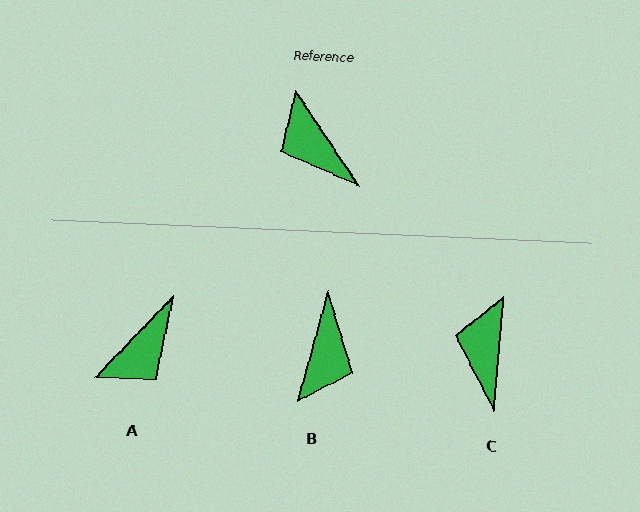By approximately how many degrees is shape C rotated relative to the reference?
Approximately 38 degrees clockwise.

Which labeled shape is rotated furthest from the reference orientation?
B, about 131 degrees away.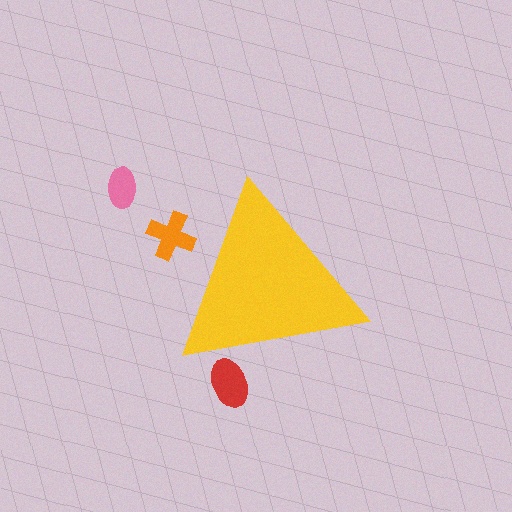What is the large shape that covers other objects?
A yellow triangle.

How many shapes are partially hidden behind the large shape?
2 shapes are partially hidden.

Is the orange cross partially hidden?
Yes, the orange cross is partially hidden behind the yellow triangle.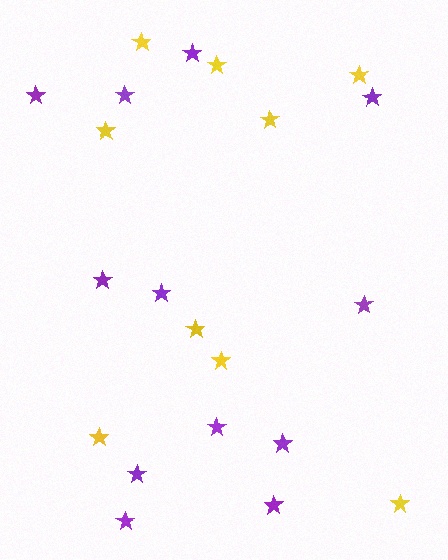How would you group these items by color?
There are 2 groups: one group of yellow stars (9) and one group of purple stars (12).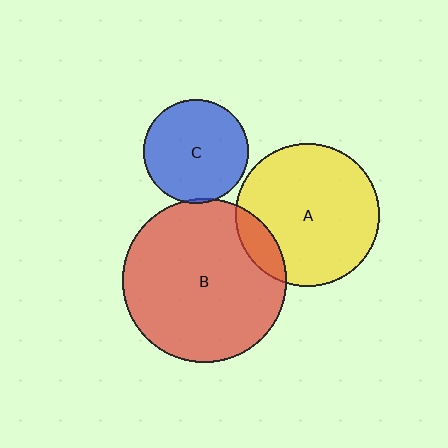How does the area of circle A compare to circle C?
Approximately 1.9 times.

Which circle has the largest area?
Circle B (red).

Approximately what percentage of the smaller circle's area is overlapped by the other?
Approximately 10%.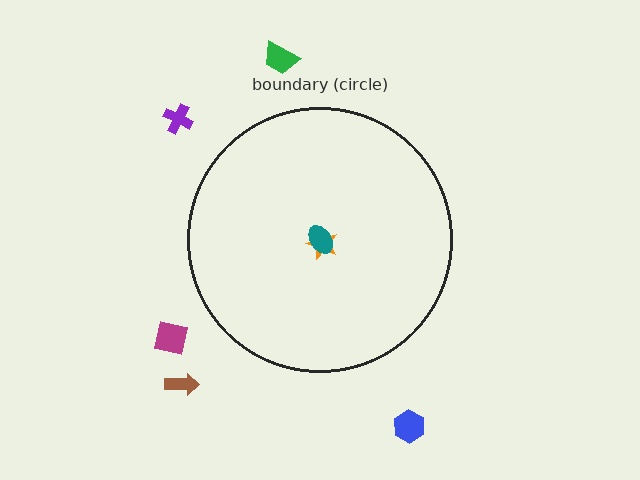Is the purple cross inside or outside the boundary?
Outside.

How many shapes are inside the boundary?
2 inside, 5 outside.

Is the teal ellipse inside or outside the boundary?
Inside.